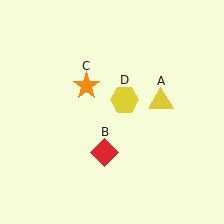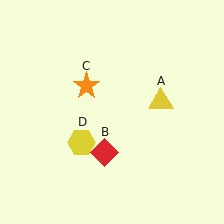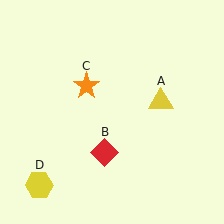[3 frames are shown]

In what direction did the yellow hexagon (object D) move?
The yellow hexagon (object D) moved down and to the left.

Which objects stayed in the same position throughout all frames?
Yellow triangle (object A) and red diamond (object B) and orange star (object C) remained stationary.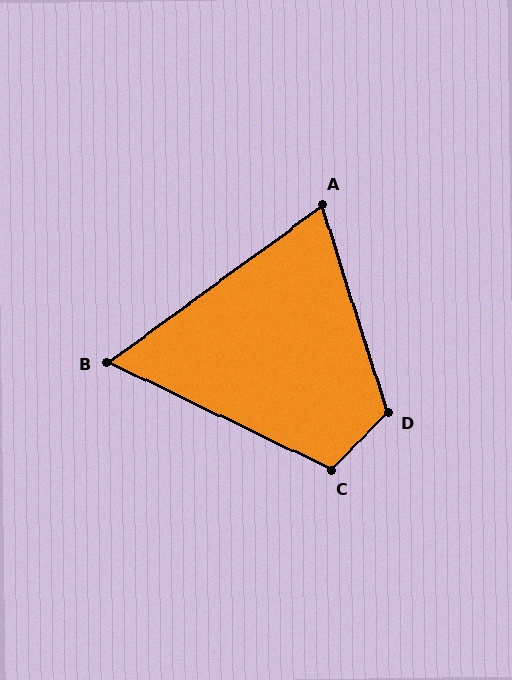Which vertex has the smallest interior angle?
B, at approximately 62 degrees.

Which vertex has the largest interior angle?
D, at approximately 118 degrees.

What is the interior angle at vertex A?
Approximately 71 degrees (acute).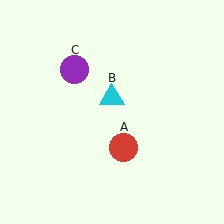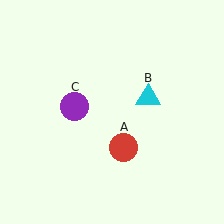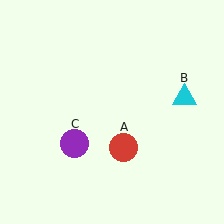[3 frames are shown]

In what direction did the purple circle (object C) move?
The purple circle (object C) moved down.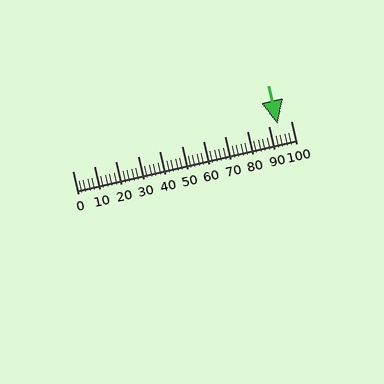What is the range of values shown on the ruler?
The ruler shows values from 0 to 100.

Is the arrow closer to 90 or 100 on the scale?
The arrow is closer to 90.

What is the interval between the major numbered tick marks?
The major tick marks are spaced 10 units apart.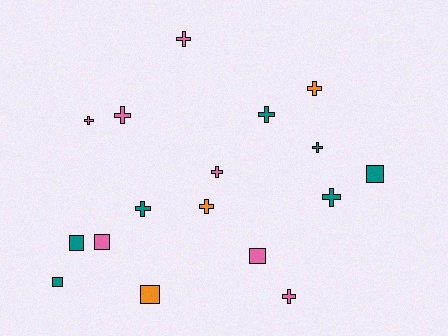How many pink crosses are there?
There are 5 pink crosses.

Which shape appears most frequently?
Cross, with 11 objects.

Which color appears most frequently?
Teal, with 7 objects.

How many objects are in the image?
There are 17 objects.